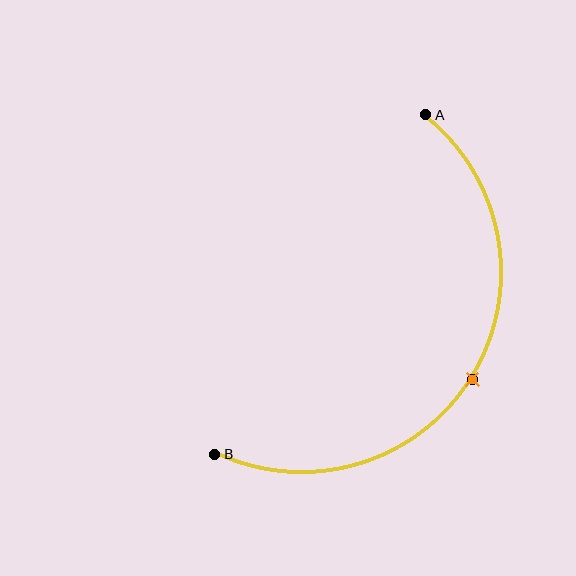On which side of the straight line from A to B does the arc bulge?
The arc bulges to the right of the straight line connecting A and B.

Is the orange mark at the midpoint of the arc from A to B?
Yes. The orange mark lies on the arc at equal arc-length from both A and B — it is the arc midpoint.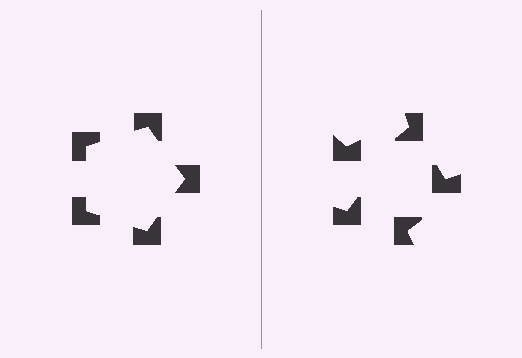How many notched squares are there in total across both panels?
10 — 5 on each side.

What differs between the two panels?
The notched squares are positioned identically on both sides; only the wedge orientations differ. On the left they align to a pentagon; on the right they are misaligned.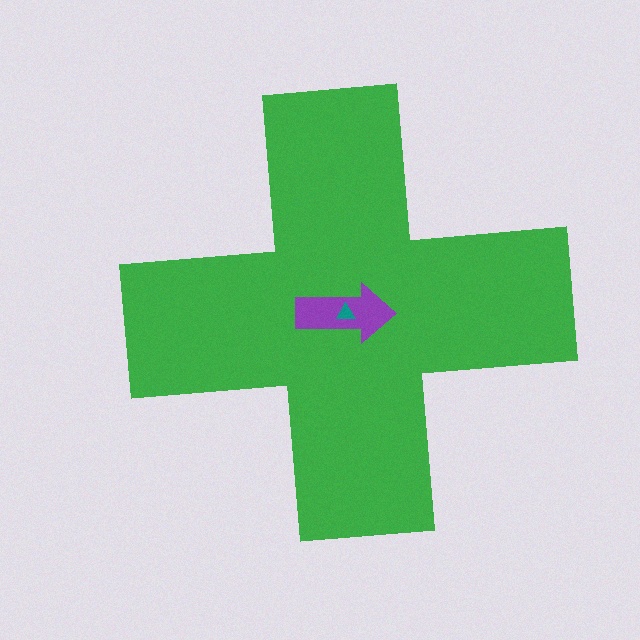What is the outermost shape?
The green cross.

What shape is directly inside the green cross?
The purple arrow.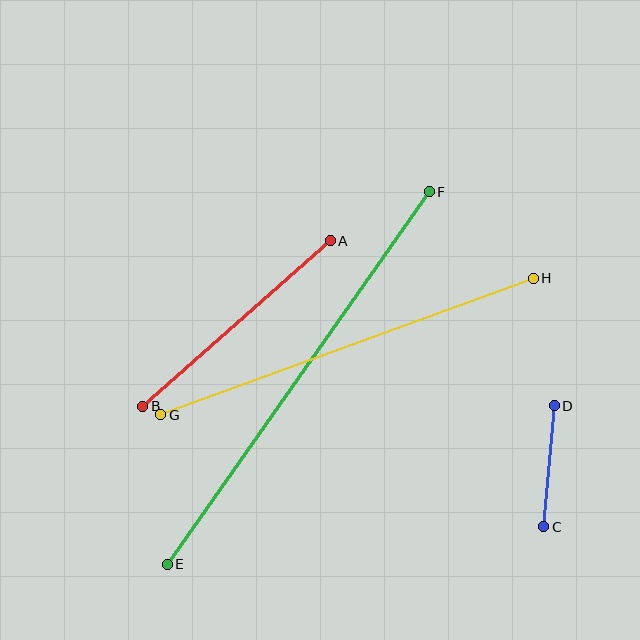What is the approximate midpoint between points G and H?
The midpoint is at approximately (347, 347) pixels.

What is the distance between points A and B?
The distance is approximately 250 pixels.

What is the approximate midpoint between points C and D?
The midpoint is at approximately (549, 466) pixels.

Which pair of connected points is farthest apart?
Points E and F are farthest apart.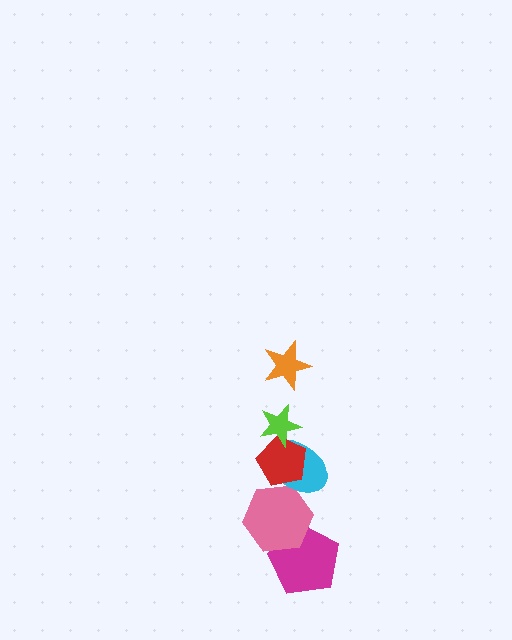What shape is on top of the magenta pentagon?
The pink hexagon is on top of the magenta pentagon.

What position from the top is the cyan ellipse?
The cyan ellipse is 4th from the top.